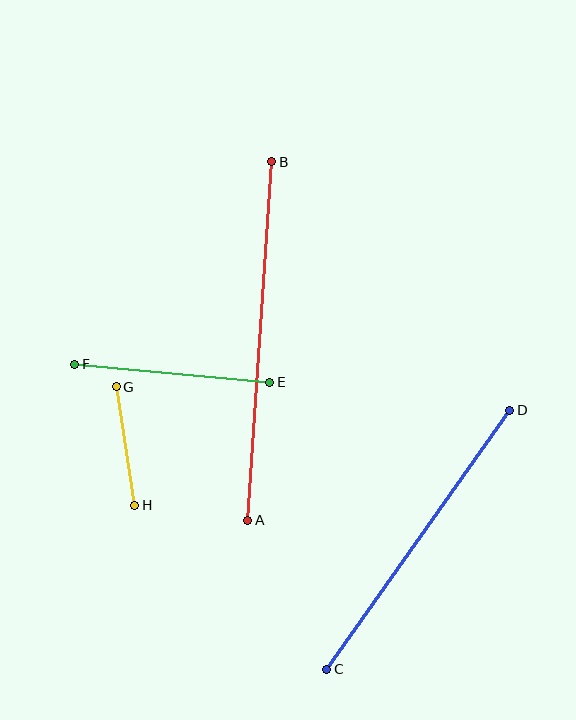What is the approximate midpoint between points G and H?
The midpoint is at approximately (126, 446) pixels.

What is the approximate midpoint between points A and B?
The midpoint is at approximately (260, 341) pixels.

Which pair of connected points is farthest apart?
Points A and B are farthest apart.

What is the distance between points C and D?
The distance is approximately 317 pixels.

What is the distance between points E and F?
The distance is approximately 196 pixels.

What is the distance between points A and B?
The distance is approximately 360 pixels.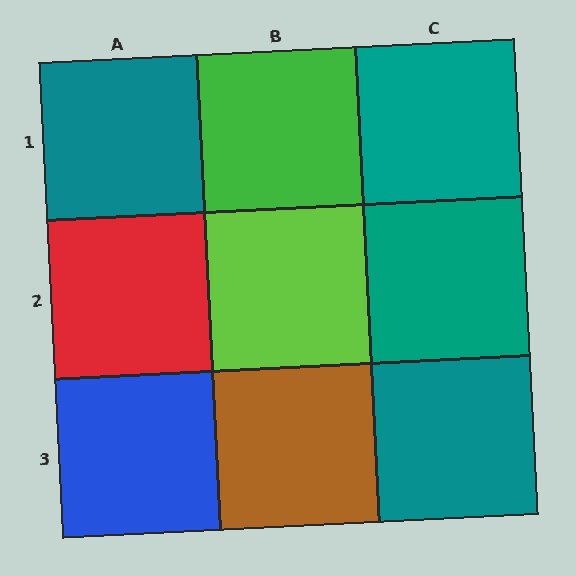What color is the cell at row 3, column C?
Teal.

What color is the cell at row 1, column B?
Green.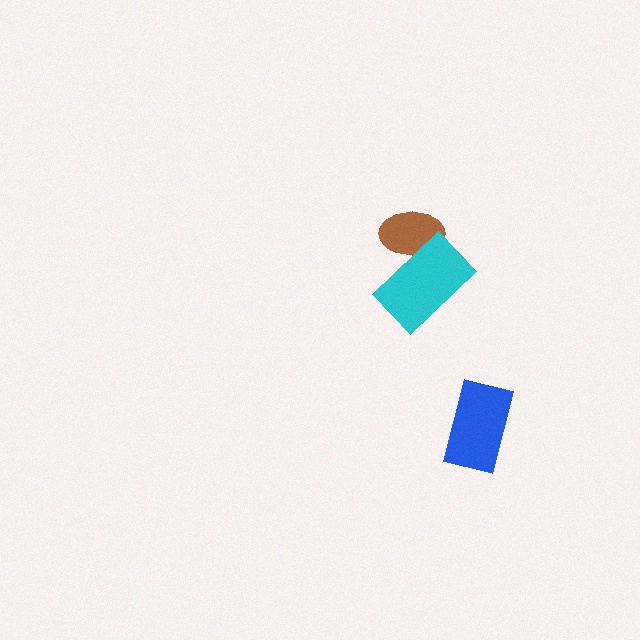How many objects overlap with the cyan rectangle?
1 object overlaps with the cyan rectangle.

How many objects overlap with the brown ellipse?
1 object overlaps with the brown ellipse.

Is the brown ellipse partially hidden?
Yes, it is partially covered by another shape.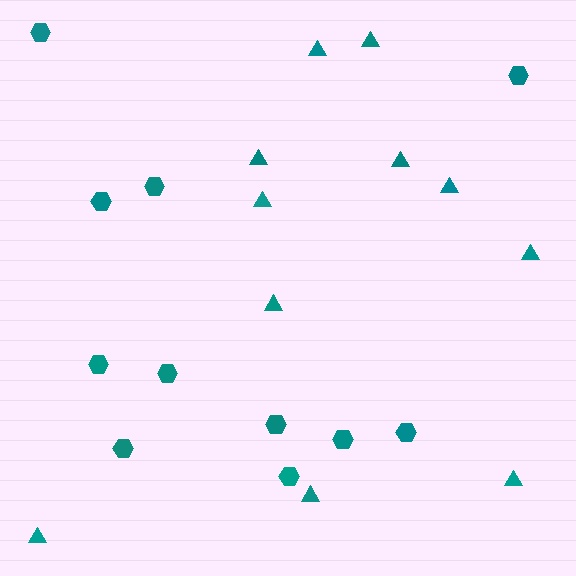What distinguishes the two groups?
There are 2 groups: one group of triangles (11) and one group of hexagons (11).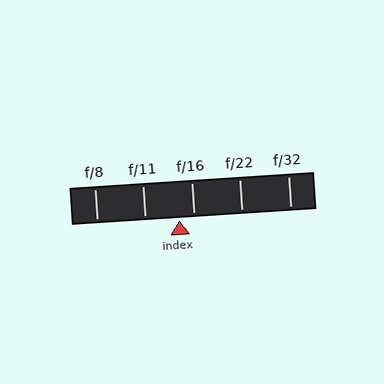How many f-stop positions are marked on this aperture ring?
There are 5 f-stop positions marked.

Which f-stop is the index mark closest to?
The index mark is closest to f/16.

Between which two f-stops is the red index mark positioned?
The index mark is between f/11 and f/16.